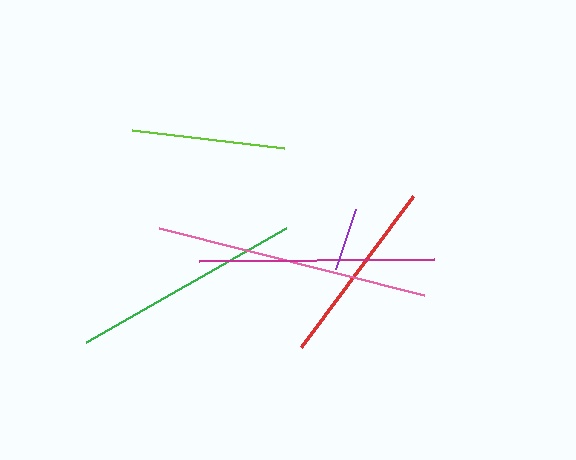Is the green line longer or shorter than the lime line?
The green line is longer than the lime line.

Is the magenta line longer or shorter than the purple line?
The magenta line is longer than the purple line.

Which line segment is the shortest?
The purple line is the shortest at approximately 63 pixels.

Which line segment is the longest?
The pink line is the longest at approximately 274 pixels.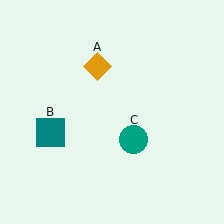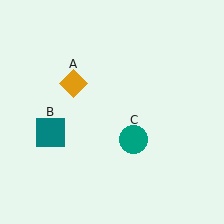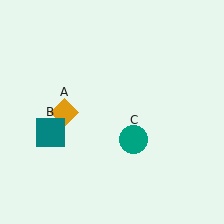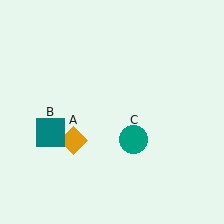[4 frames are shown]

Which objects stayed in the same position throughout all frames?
Teal square (object B) and teal circle (object C) remained stationary.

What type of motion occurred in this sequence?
The orange diamond (object A) rotated counterclockwise around the center of the scene.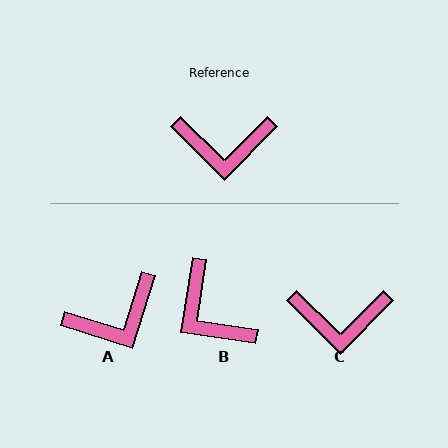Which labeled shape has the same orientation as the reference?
C.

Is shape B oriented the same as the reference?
No, it is off by about 54 degrees.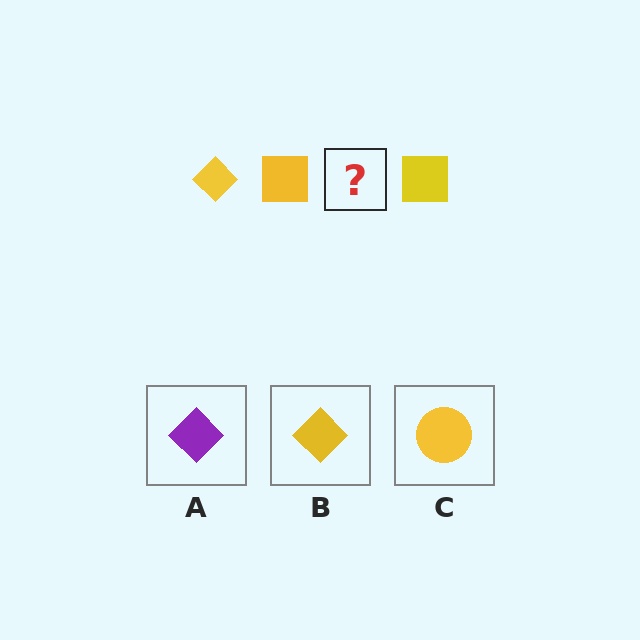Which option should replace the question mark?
Option B.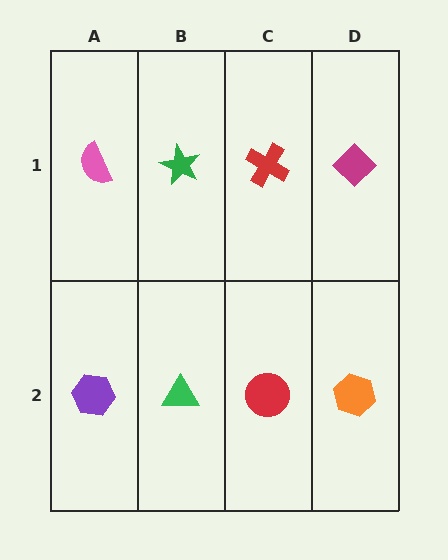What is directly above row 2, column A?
A pink semicircle.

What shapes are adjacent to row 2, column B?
A green star (row 1, column B), a purple hexagon (row 2, column A), a red circle (row 2, column C).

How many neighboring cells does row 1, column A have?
2.